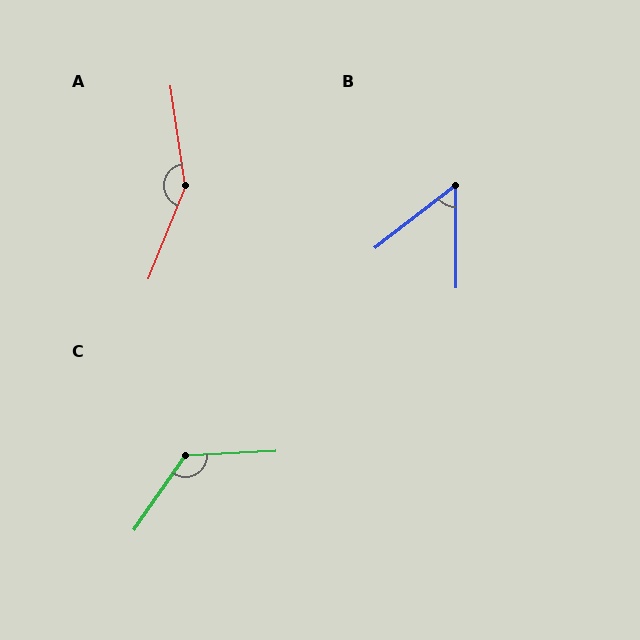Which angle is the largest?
A, at approximately 150 degrees.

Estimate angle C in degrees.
Approximately 128 degrees.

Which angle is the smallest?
B, at approximately 53 degrees.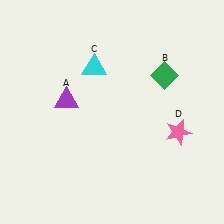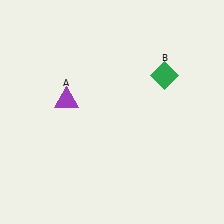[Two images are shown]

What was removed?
The pink star (D), the cyan triangle (C) were removed in Image 2.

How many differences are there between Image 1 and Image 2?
There are 2 differences between the two images.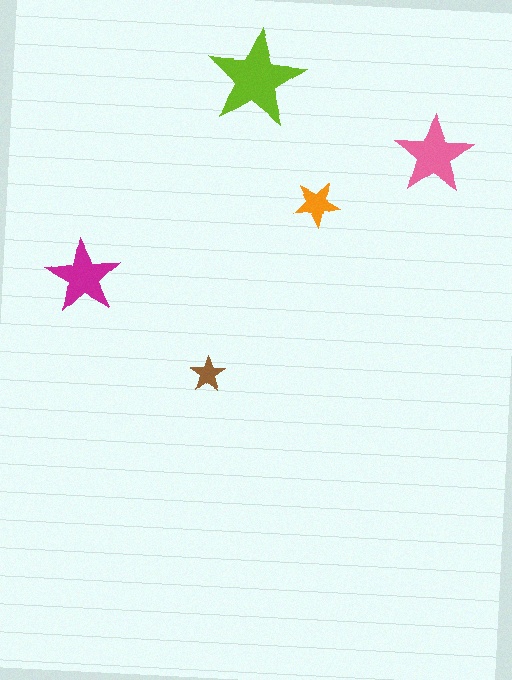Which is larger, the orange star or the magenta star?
The magenta one.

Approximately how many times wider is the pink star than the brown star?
About 2 times wider.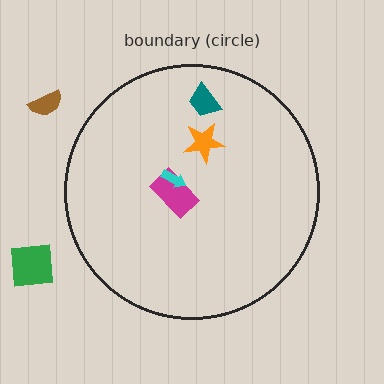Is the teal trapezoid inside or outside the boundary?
Inside.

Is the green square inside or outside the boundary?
Outside.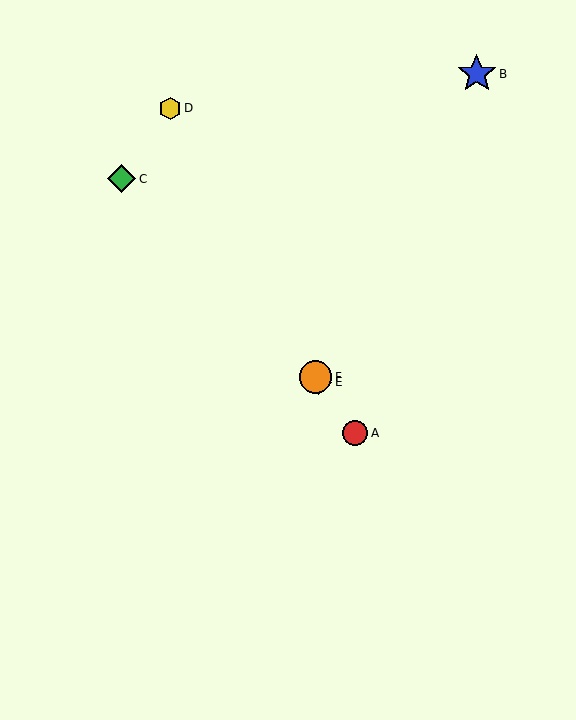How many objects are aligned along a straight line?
3 objects (A, E, F) are aligned along a straight line.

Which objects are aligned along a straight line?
Objects A, E, F are aligned along a straight line.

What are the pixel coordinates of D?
Object D is at (170, 108).